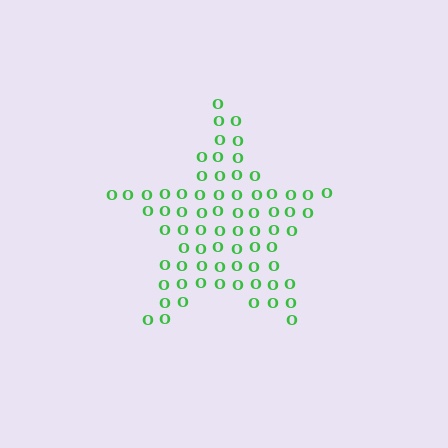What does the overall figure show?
The overall figure shows a star.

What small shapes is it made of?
It is made of small letter O's.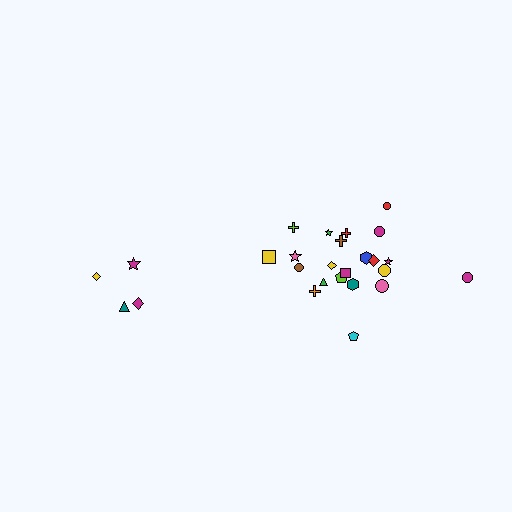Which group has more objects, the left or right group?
The right group.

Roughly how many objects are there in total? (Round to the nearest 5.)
Roughly 25 objects in total.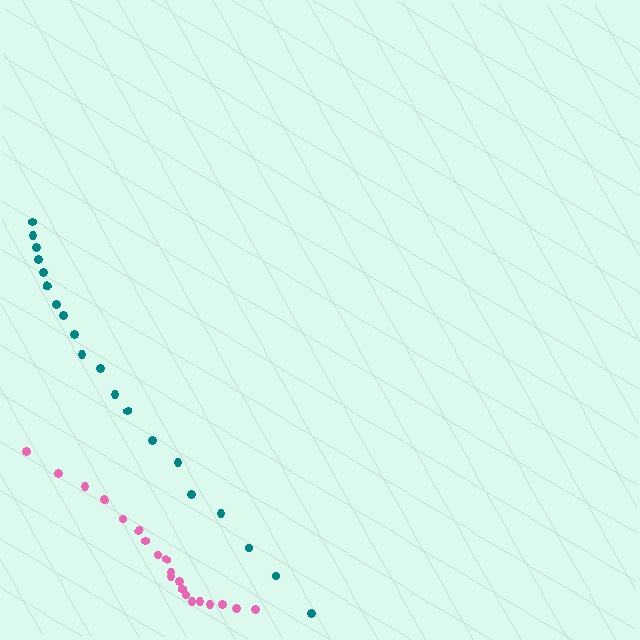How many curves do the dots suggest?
There are 2 distinct paths.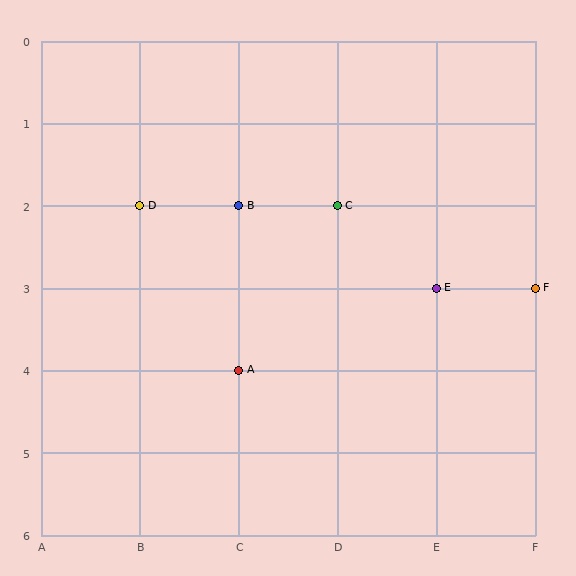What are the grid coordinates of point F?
Point F is at grid coordinates (F, 3).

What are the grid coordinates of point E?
Point E is at grid coordinates (E, 3).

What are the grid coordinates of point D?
Point D is at grid coordinates (B, 2).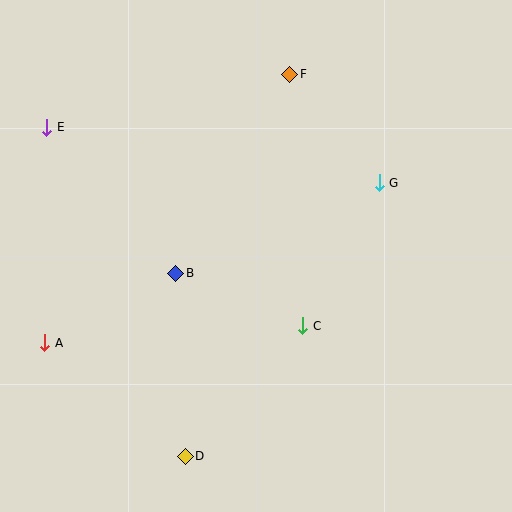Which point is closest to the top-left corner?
Point E is closest to the top-left corner.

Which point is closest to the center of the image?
Point B at (176, 273) is closest to the center.